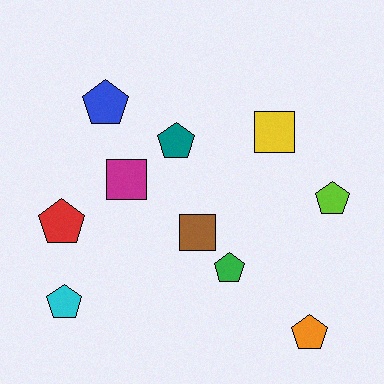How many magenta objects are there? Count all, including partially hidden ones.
There is 1 magenta object.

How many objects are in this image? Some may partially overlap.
There are 10 objects.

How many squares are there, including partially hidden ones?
There are 3 squares.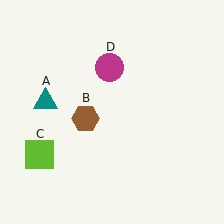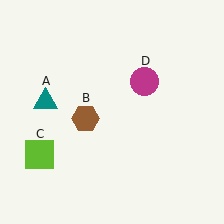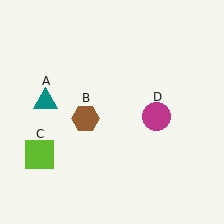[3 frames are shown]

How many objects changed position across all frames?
1 object changed position: magenta circle (object D).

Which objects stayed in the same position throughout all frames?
Teal triangle (object A) and brown hexagon (object B) and lime square (object C) remained stationary.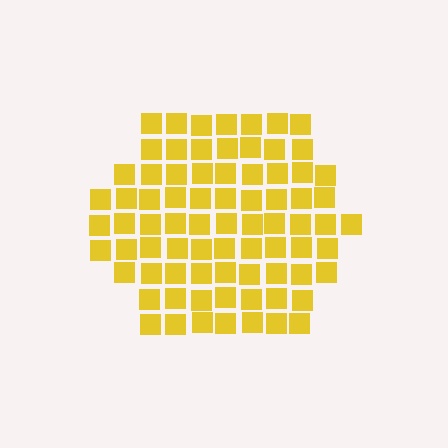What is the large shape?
The large shape is a hexagon.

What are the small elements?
The small elements are squares.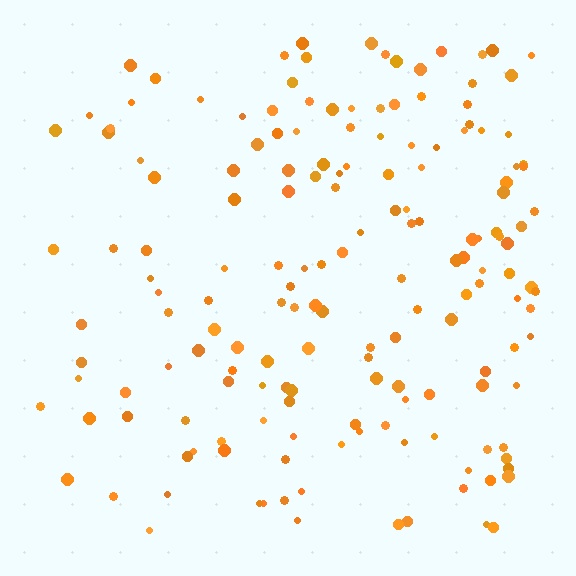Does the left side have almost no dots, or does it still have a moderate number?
Still a moderate number, just noticeably fewer than the right.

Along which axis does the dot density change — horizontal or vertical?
Horizontal.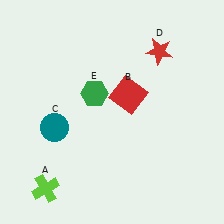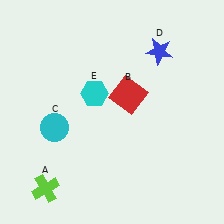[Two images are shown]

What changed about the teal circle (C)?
In Image 1, C is teal. In Image 2, it changed to cyan.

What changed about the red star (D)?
In Image 1, D is red. In Image 2, it changed to blue.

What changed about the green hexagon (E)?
In Image 1, E is green. In Image 2, it changed to cyan.